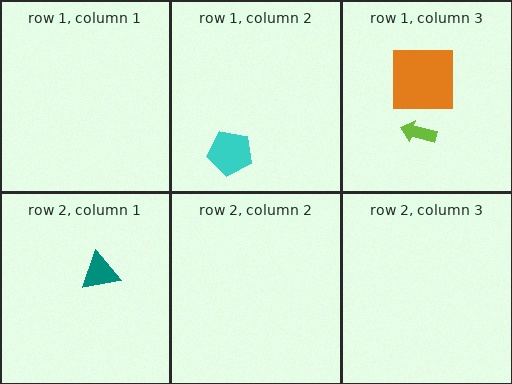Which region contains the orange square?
The row 1, column 3 region.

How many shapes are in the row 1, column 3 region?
2.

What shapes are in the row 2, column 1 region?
The teal triangle.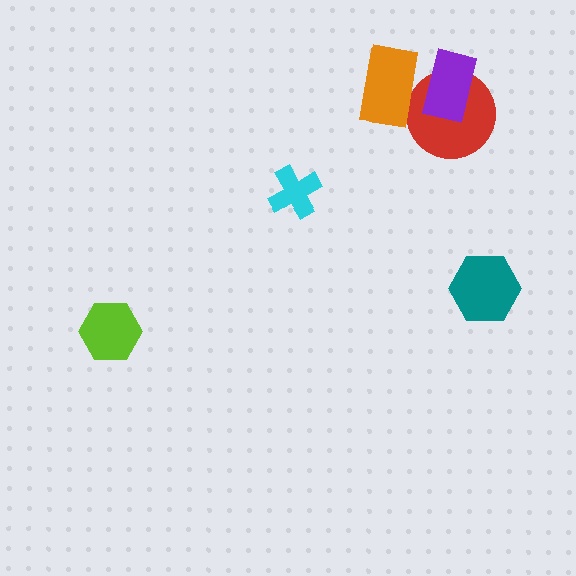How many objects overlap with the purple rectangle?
2 objects overlap with the purple rectangle.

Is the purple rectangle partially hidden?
Yes, it is partially covered by another shape.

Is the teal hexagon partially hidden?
No, no other shape covers it.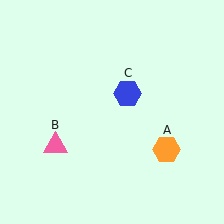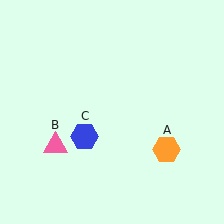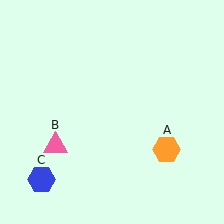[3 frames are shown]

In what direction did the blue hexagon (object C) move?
The blue hexagon (object C) moved down and to the left.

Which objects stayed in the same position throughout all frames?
Orange hexagon (object A) and pink triangle (object B) remained stationary.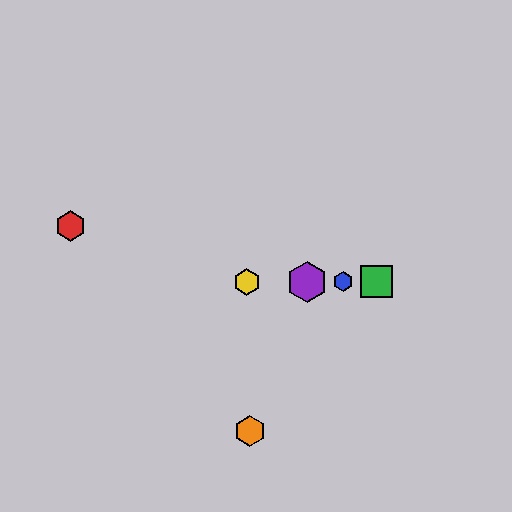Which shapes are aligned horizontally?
The blue hexagon, the green square, the yellow hexagon, the purple hexagon are aligned horizontally.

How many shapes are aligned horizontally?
4 shapes (the blue hexagon, the green square, the yellow hexagon, the purple hexagon) are aligned horizontally.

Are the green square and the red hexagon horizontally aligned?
No, the green square is at y≈282 and the red hexagon is at y≈226.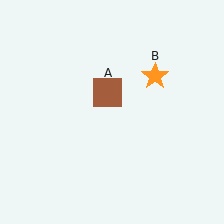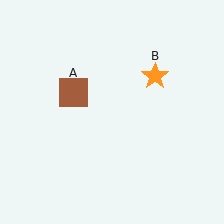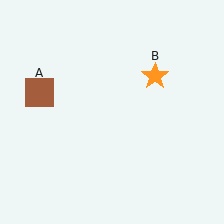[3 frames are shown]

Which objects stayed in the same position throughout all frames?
Orange star (object B) remained stationary.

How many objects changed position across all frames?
1 object changed position: brown square (object A).